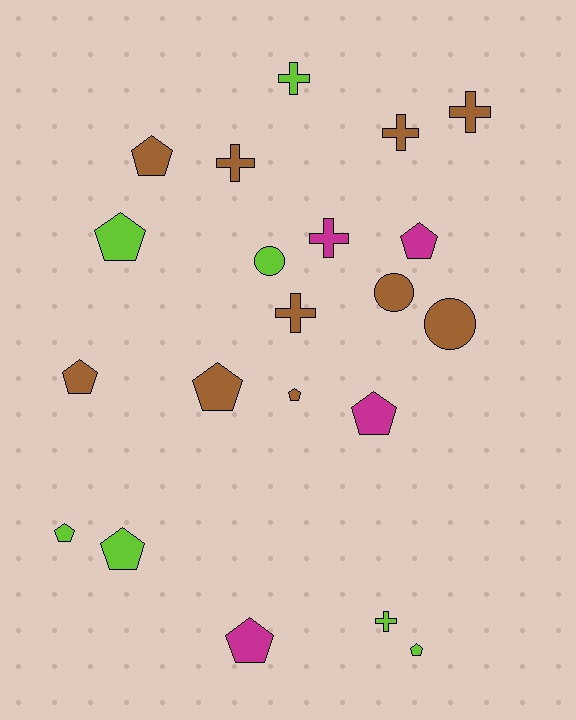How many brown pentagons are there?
There are 4 brown pentagons.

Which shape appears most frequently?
Pentagon, with 11 objects.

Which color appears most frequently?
Brown, with 10 objects.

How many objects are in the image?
There are 21 objects.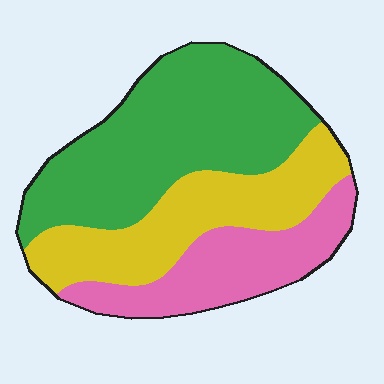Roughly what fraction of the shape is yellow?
Yellow takes up between a quarter and a half of the shape.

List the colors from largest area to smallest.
From largest to smallest: green, yellow, pink.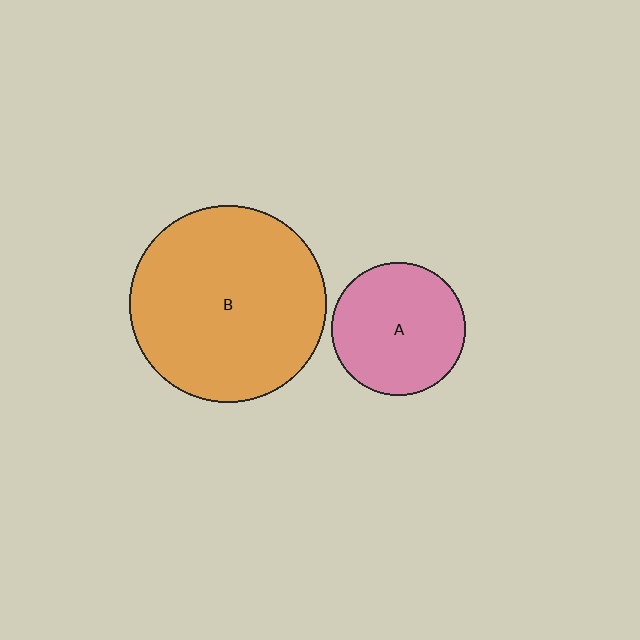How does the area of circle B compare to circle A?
Approximately 2.2 times.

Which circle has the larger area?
Circle B (orange).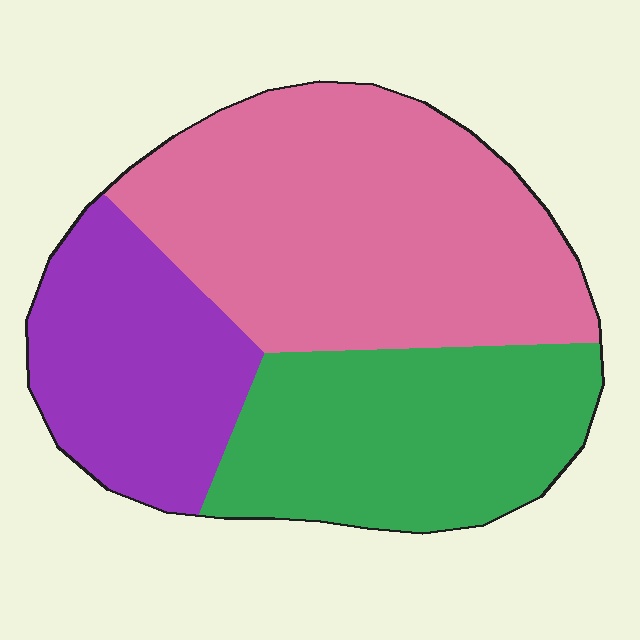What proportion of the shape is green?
Green takes up about one third (1/3) of the shape.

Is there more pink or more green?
Pink.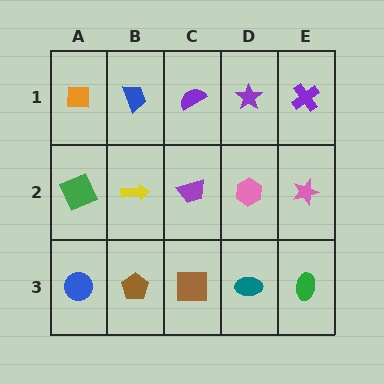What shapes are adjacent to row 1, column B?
A yellow arrow (row 2, column B), an orange square (row 1, column A), a purple semicircle (row 1, column C).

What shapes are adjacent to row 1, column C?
A purple trapezoid (row 2, column C), a blue trapezoid (row 1, column B), a purple star (row 1, column D).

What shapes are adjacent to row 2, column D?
A purple star (row 1, column D), a teal ellipse (row 3, column D), a purple trapezoid (row 2, column C), a pink star (row 2, column E).